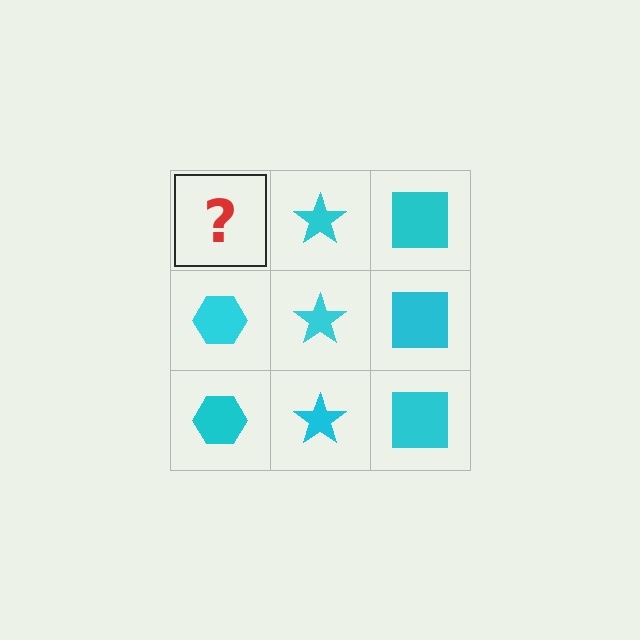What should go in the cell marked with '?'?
The missing cell should contain a cyan hexagon.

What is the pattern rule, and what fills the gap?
The rule is that each column has a consistent shape. The gap should be filled with a cyan hexagon.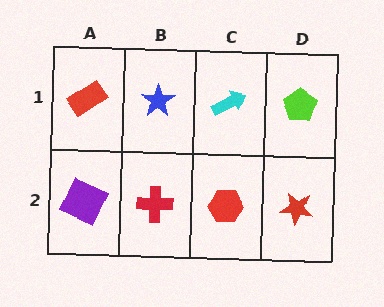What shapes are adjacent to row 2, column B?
A blue star (row 1, column B), a purple square (row 2, column A), a red hexagon (row 2, column C).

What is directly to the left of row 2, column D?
A red hexagon.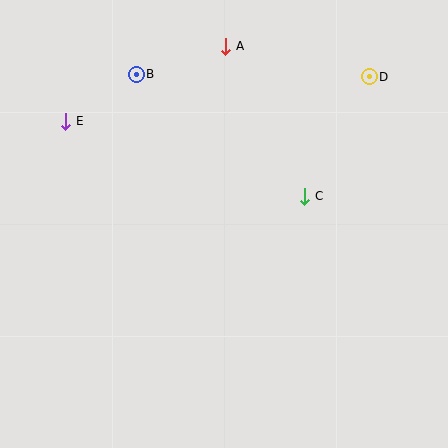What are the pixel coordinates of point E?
Point E is at (66, 122).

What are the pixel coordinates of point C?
Point C is at (305, 196).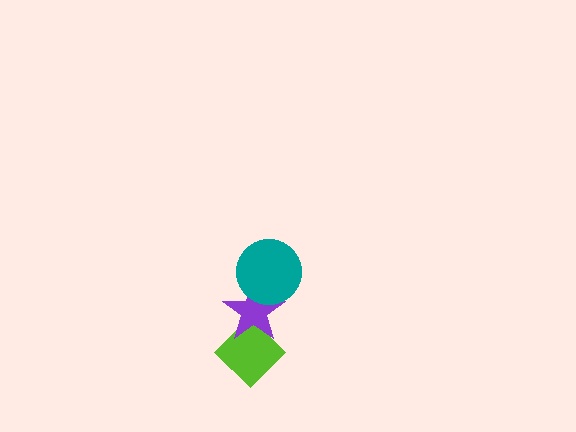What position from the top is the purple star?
The purple star is 2nd from the top.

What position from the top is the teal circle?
The teal circle is 1st from the top.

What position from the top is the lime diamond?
The lime diamond is 3rd from the top.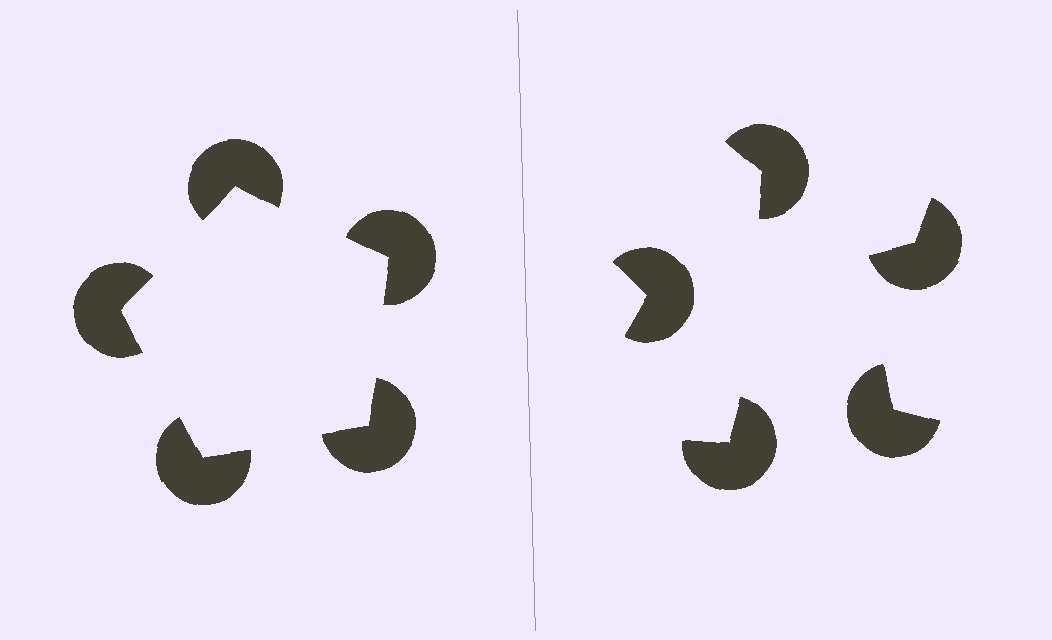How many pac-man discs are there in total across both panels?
10 — 5 on each side.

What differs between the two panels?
The pac-man discs are positioned identically on both sides; only the wedge orientations differ. On the left they align to a pentagon; on the right they are misaligned.